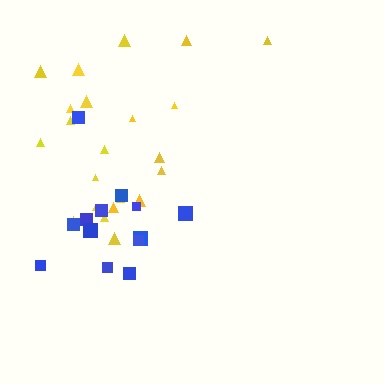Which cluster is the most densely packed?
Blue.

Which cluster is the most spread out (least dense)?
Yellow.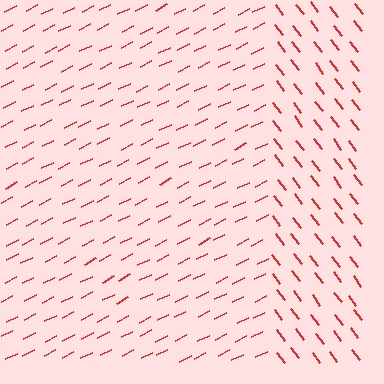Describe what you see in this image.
The image is filled with small red line segments. A rectangle region in the image has lines oriented differently from the surrounding lines, creating a visible texture boundary.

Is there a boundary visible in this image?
Yes, there is a texture boundary formed by a change in line orientation.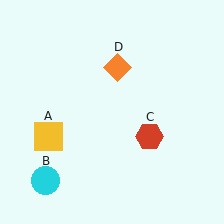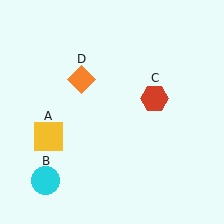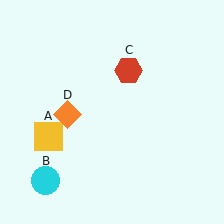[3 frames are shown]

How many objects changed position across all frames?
2 objects changed position: red hexagon (object C), orange diamond (object D).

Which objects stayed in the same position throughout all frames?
Yellow square (object A) and cyan circle (object B) remained stationary.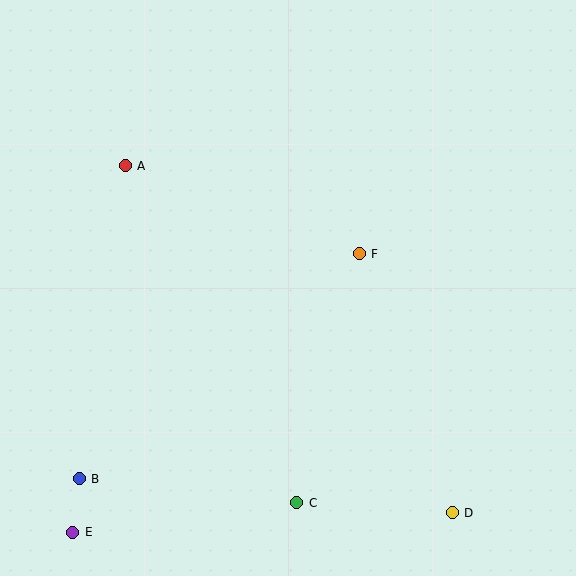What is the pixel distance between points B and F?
The distance between B and F is 359 pixels.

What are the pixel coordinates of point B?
Point B is at (79, 479).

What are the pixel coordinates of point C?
Point C is at (297, 503).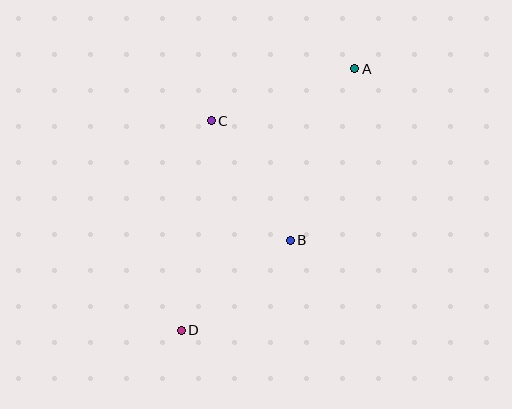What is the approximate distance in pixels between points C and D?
The distance between C and D is approximately 211 pixels.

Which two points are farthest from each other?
Points A and D are farthest from each other.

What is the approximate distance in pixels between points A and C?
The distance between A and C is approximately 153 pixels.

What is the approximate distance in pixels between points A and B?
The distance between A and B is approximately 183 pixels.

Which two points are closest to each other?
Points B and D are closest to each other.